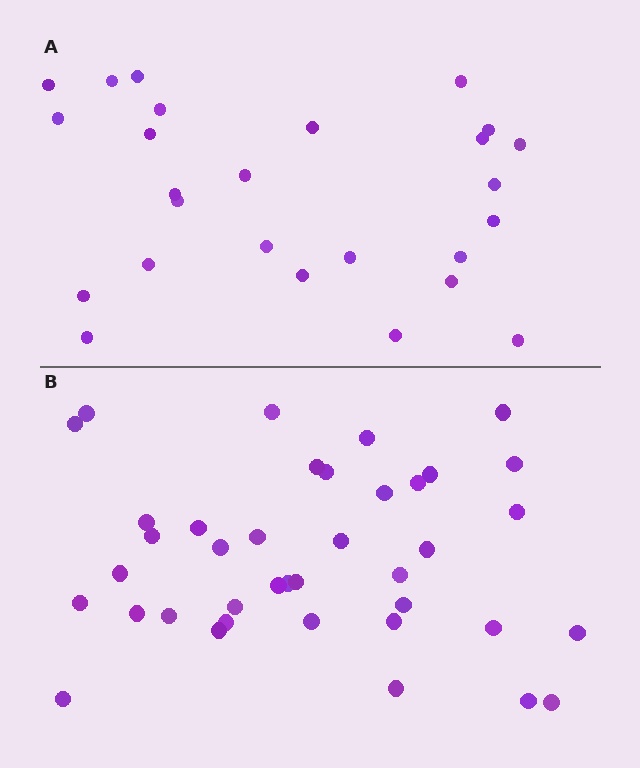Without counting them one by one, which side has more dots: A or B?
Region B (the bottom region) has more dots.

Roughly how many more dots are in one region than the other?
Region B has approximately 15 more dots than region A.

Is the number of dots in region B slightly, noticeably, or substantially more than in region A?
Region B has substantially more. The ratio is roughly 1.5 to 1.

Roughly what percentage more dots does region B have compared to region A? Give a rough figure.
About 50% more.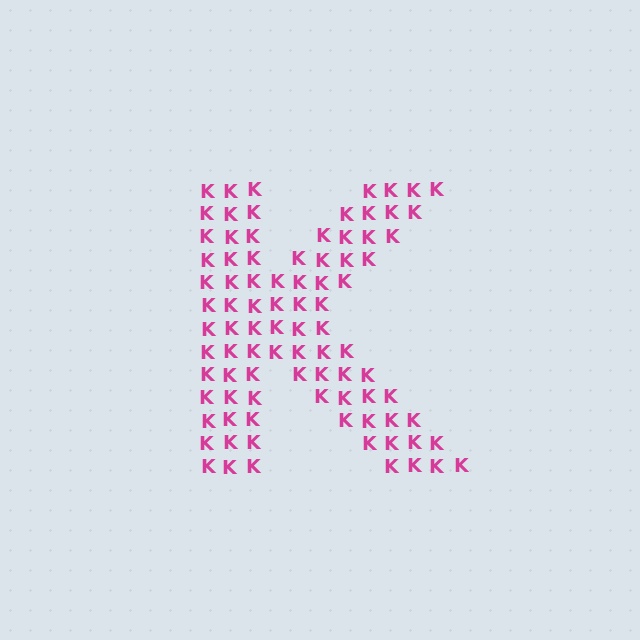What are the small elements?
The small elements are letter K's.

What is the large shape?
The large shape is the letter K.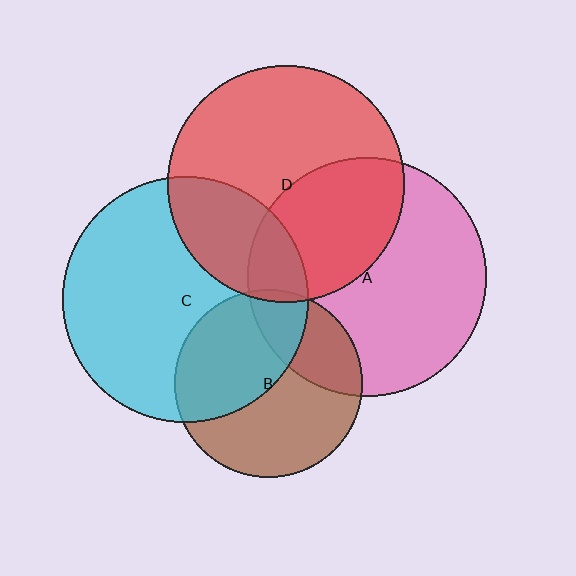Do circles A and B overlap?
Yes.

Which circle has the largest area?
Circle C (cyan).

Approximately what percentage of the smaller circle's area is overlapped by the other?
Approximately 25%.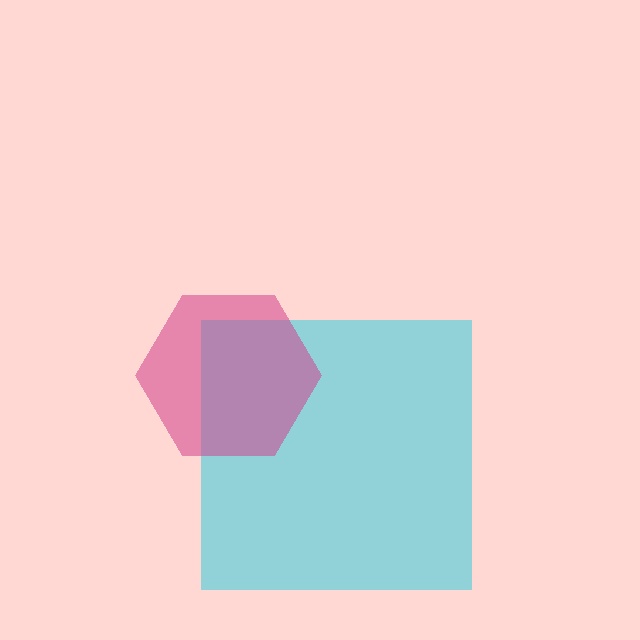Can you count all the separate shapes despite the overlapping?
Yes, there are 2 separate shapes.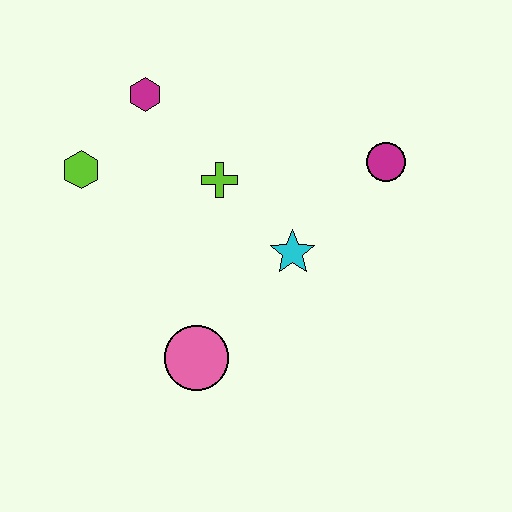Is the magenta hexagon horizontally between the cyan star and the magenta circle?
No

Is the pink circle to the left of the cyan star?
Yes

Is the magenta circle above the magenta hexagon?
No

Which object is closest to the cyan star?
The lime cross is closest to the cyan star.